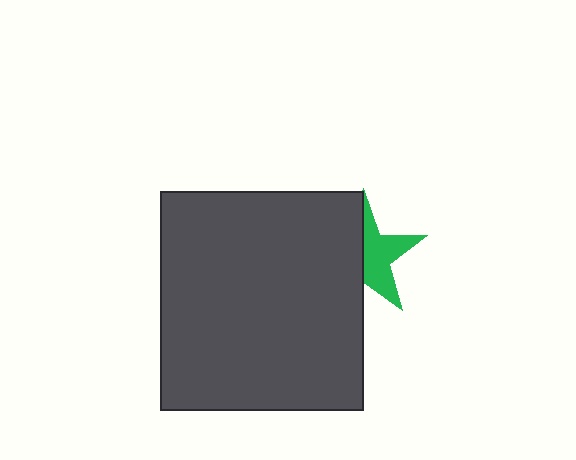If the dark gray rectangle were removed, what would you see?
You would see the complete green star.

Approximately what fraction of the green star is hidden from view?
Roughly 50% of the green star is hidden behind the dark gray rectangle.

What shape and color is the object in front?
The object in front is a dark gray rectangle.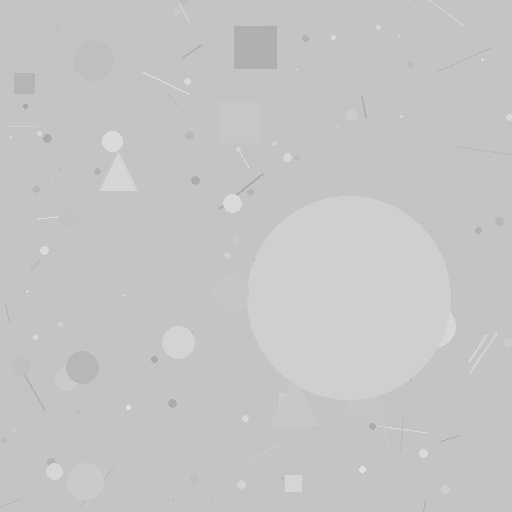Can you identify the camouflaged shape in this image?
The camouflaged shape is a circle.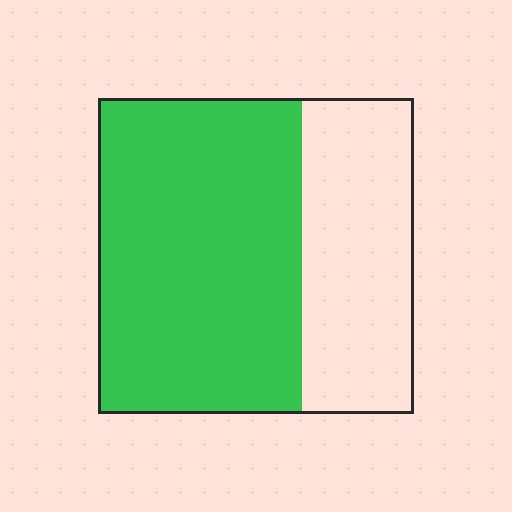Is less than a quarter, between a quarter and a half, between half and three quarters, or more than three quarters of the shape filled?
Between half and three quarters.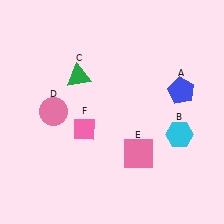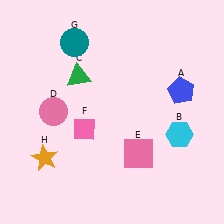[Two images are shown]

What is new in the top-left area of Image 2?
A teal circle (G) was added in the top-left area of Image 2.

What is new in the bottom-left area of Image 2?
An orange star (H) was added in the bottom-left area of Image 2.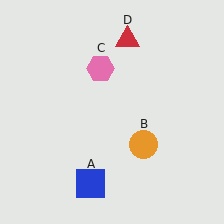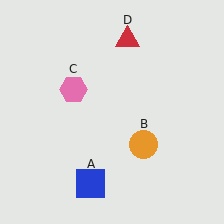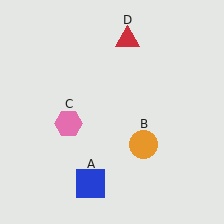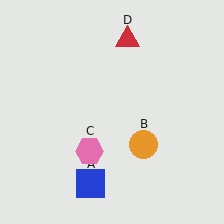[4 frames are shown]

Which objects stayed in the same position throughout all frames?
Blue square (object A) and orange circle (object B) and red triangle (object D) remained stationary.